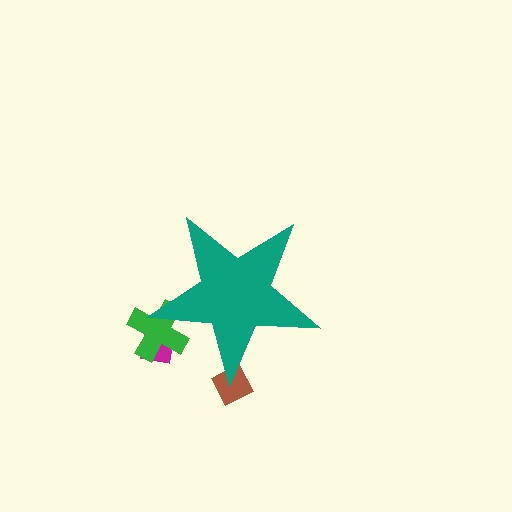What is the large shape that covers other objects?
A teal star.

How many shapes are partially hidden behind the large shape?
3 shapes are partially hidden.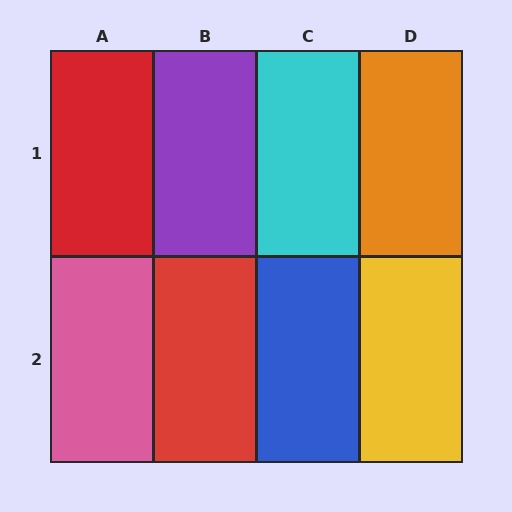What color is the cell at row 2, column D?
Yellow.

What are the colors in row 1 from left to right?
Red, purple, cyan, orange.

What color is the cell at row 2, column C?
Blue.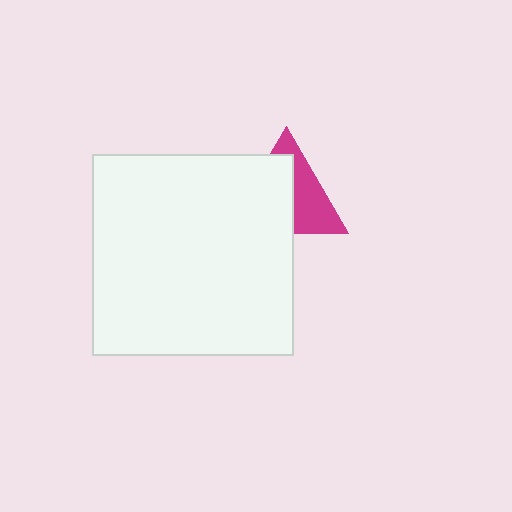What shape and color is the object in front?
The object in front is a white square.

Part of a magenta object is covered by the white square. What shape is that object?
It is a triangle.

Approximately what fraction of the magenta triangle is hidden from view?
Roughly 55% of the magenta triangle is hidden behind the white square.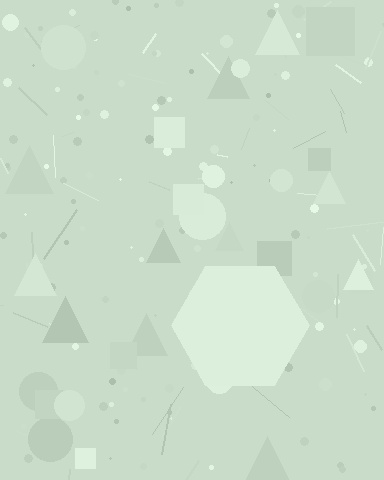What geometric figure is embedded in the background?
A hexagon is embedded in the background.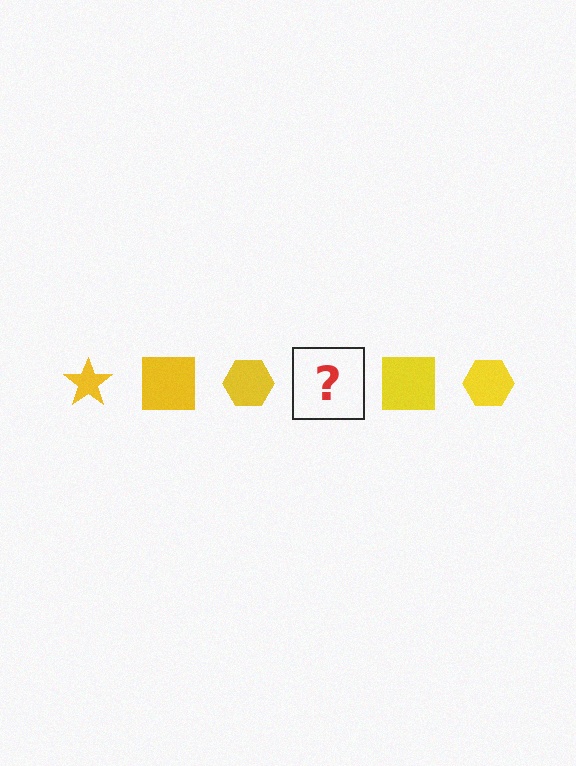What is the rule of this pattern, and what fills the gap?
The rule is that the pattern cycles through star, square, hexagon shapes in yellow. The gap should be filled with a yellow star.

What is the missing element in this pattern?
The missing element is a yellow star.